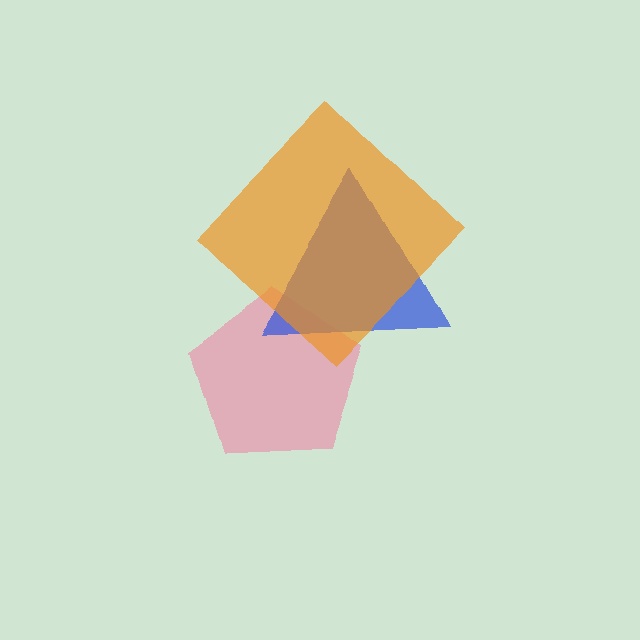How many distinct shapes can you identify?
There are 3 distinct shapes: a pink pentagon, a blue triangle, an orange diamond.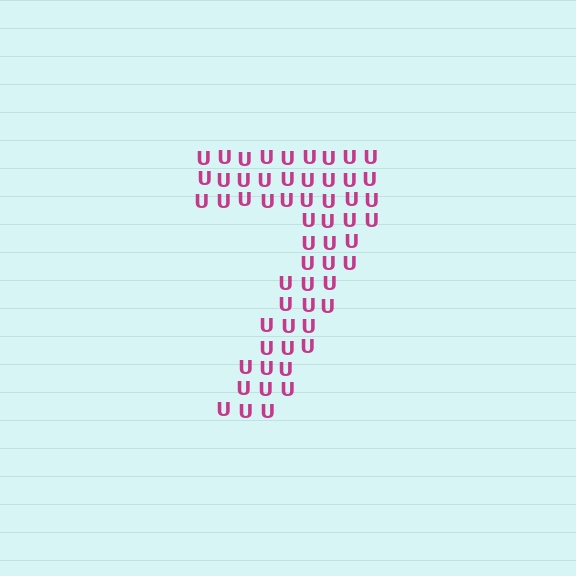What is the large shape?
The large shape is the digit 7.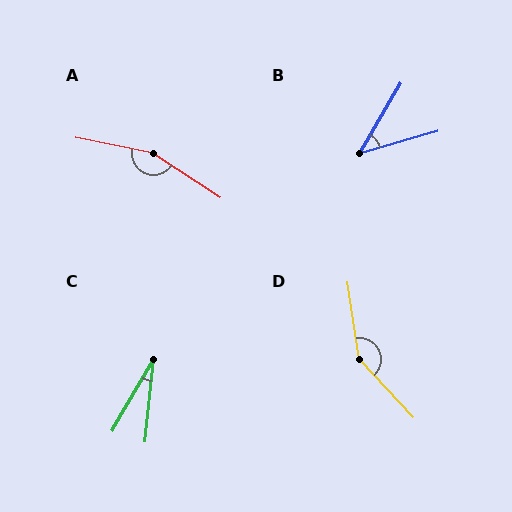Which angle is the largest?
A, at approximately 158 degrees.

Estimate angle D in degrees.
Approximately 145 degrees.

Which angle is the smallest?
C, at approximately 24 degrees.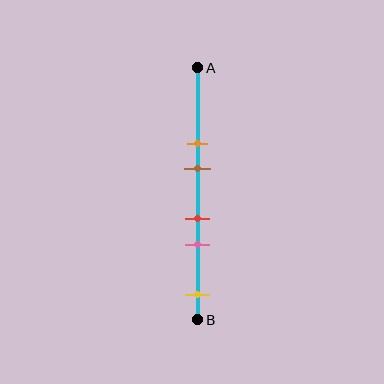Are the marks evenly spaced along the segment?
No, the marks are not evenly spaced.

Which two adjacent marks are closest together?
The red and pink marks are the closest adjacent pair.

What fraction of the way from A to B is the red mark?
The red mark is approximately 60% (0.6) of the way from A to B.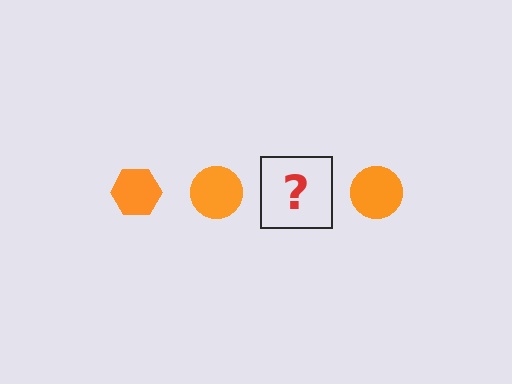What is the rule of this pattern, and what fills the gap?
The rule is that the pattern cycles through hexagon, circle shapes in orange. The gap should be filled with an orange hexagon.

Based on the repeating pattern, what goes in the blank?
The blank should be an orange hexagon.